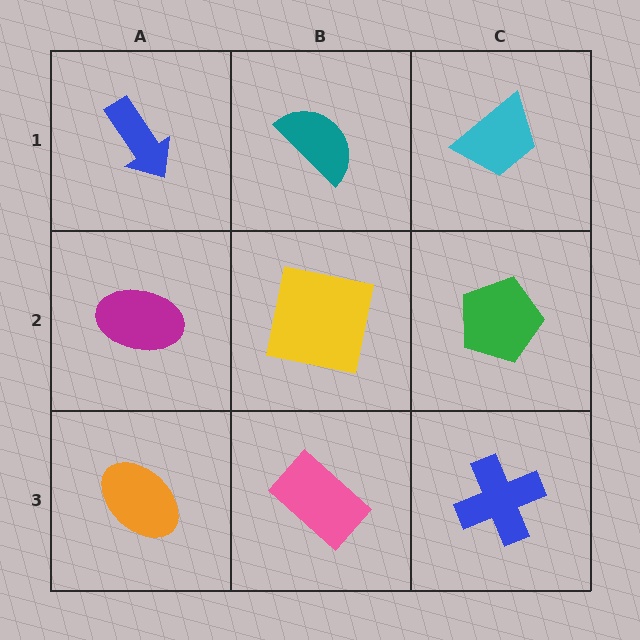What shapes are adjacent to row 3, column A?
A magenta ellipse (row 2, column A), a pink rectangle (row 3, column B).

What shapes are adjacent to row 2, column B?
A teal semicircle (row 1, column B), a pink rectangle (row 3, column B), a magenta ellipse (row 2, column A), a green pentagon (row 2, column C).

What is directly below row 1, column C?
A green pentagon.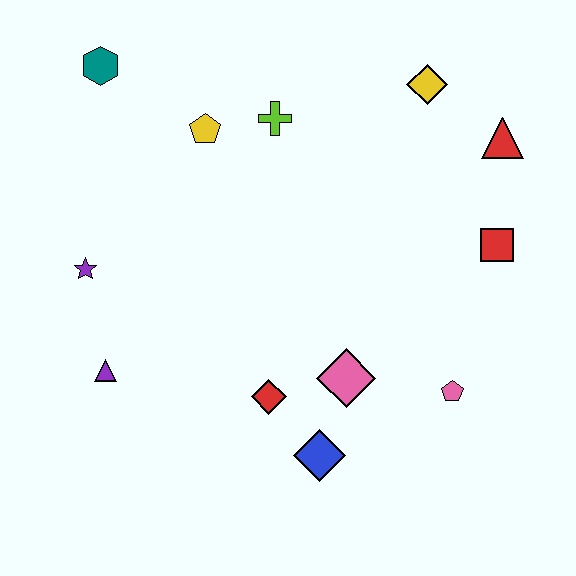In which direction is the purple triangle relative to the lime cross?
The purple triangle is below the lime cross.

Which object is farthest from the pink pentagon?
The teal hexagon is farthest from the pink pentagon.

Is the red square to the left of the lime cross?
No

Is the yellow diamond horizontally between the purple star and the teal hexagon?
No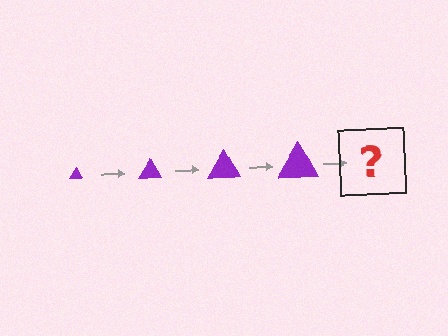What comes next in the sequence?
The next element should be a purple triangle, larger than the previous one.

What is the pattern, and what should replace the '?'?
The pattern is that the triangle gets progressively larger each step. The '?' should be a purple triangle, larger than the previous one.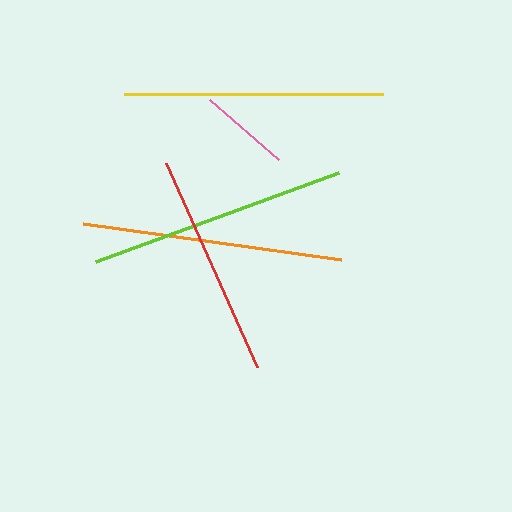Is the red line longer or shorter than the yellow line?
The yellow line is longer than the red line.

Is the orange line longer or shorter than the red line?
The orange line is longer than the red line.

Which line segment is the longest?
The orange line is the longest at approximately 261 pixels.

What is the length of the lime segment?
The lime segment is approximately 259 pixels long.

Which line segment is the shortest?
The pink line is the shortest at approximately 91 pixels.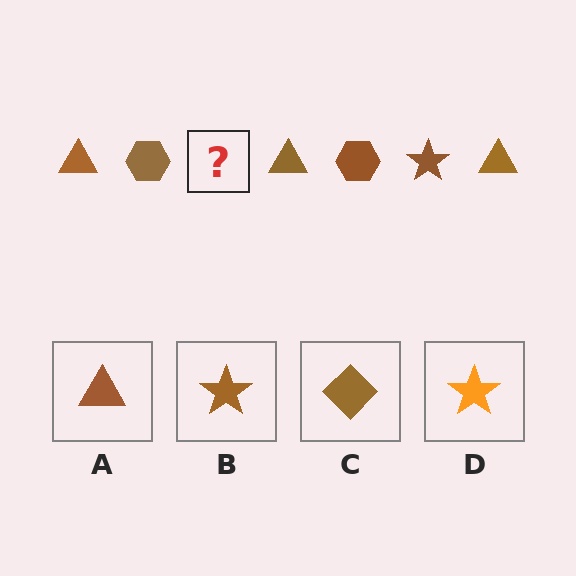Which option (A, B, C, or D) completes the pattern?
B.